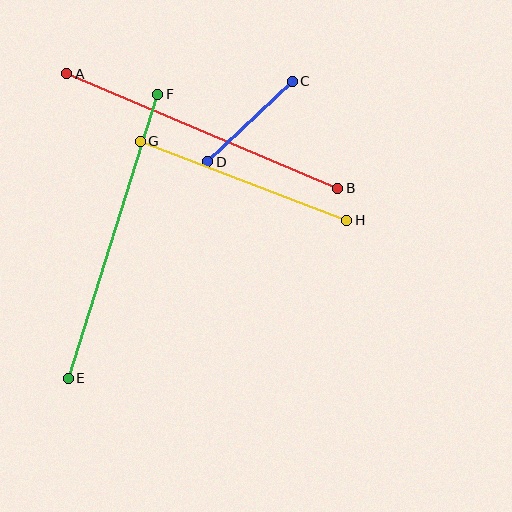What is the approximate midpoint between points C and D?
The midpoint is at approximately (250, 122) pixels.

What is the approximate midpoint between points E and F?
The midpoint is at approximately (113, 236) pixels.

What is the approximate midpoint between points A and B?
The midpoint is at approximately (202, 131) pixels.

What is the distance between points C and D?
The distance is approximately 117 pixels.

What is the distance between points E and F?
The distance is approximately 297 pixels.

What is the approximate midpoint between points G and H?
The midpoint is at approximately (243, 181) pixels.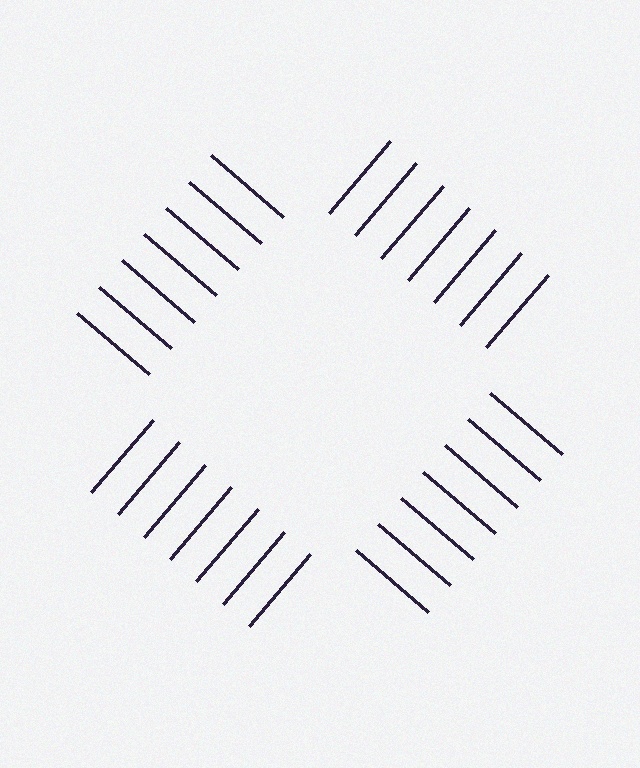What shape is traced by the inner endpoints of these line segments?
An illusory square — the line segments terminate on its edges but no continuous stroke is drawn.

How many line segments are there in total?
28 — 7 along each of the 4 edges.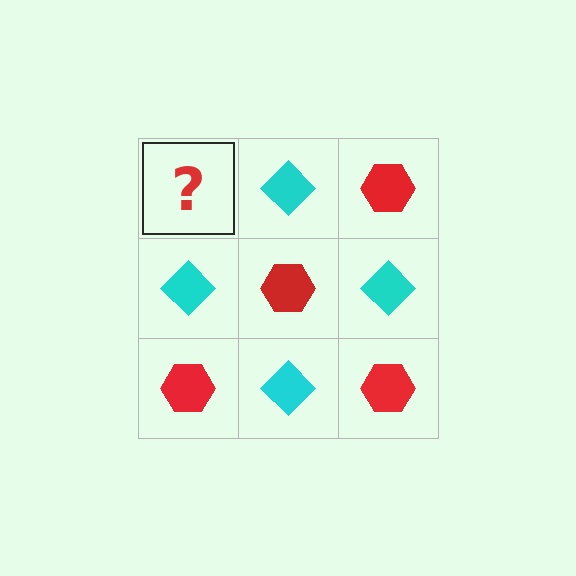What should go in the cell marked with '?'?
The missing cell should contain a red hexagon.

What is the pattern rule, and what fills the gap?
The rule is that it alternates red hexagon and cyan diamond in a checkerboard pattern. The gap should be filled with a red hexagon.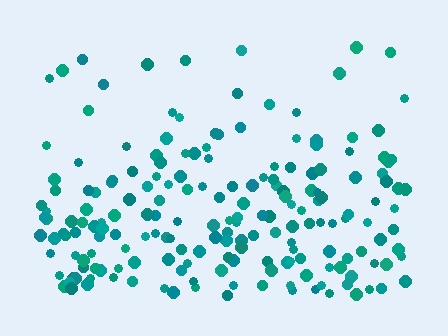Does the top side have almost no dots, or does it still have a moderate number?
Still a moderate number, just noticeably fewer than the bottom.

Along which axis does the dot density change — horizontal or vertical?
Vertical.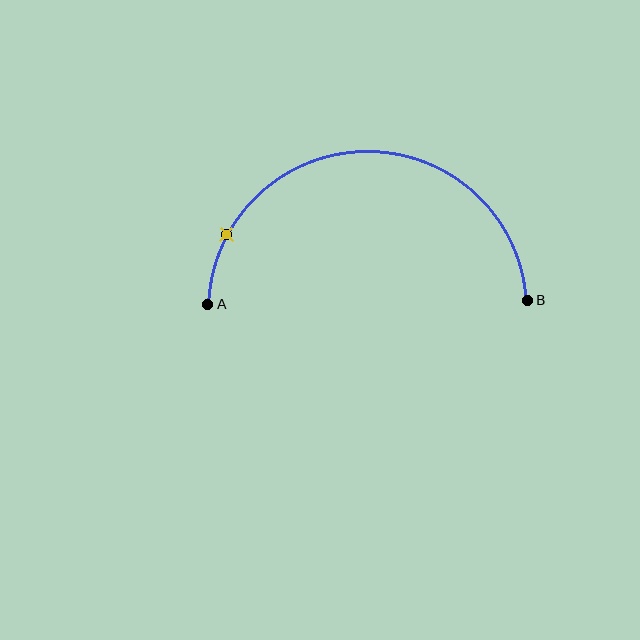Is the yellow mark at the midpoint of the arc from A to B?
No. The yellow mark lies on the arc but is closer to endpoint A. The arc midpoint would be at the point on the curve equidistant along the arc from both A and B.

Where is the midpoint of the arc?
The arc midpoint is the point on the curve farthest from the straight line joining A and B. It sits above that line.